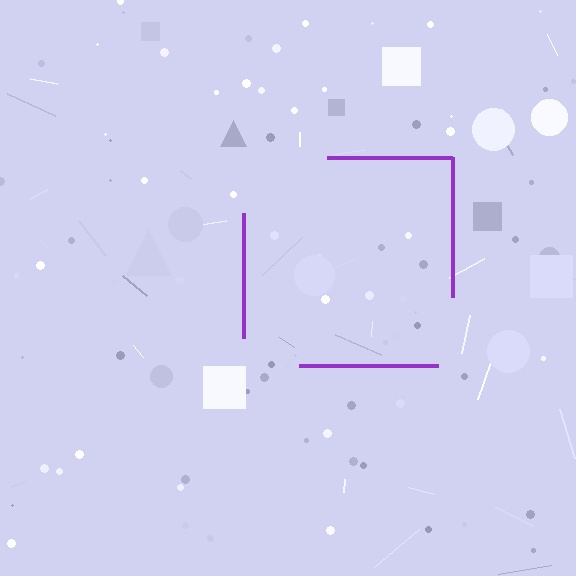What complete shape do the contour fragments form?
The contour fragments form a square.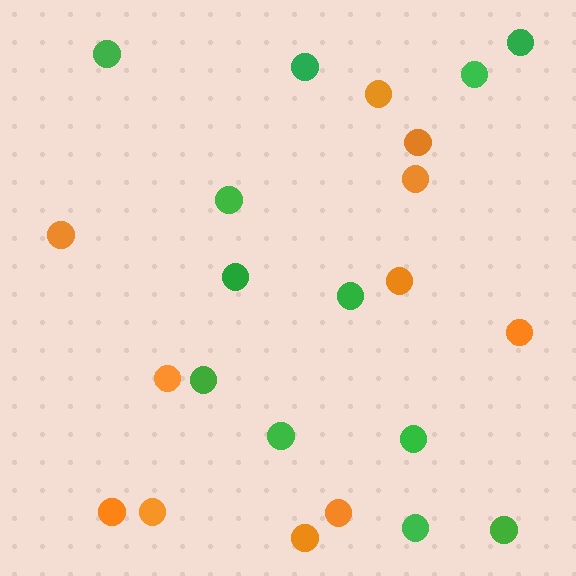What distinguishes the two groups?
There are 2 groups: one group of green circles (12) and one group of orange circles (11).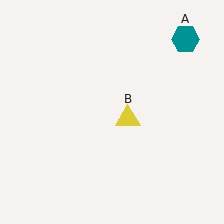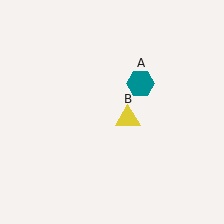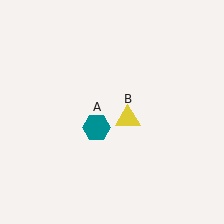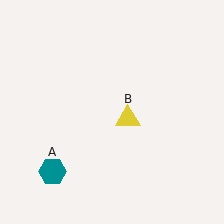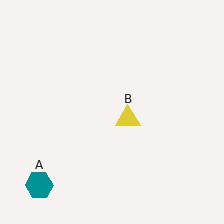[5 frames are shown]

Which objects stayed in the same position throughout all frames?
Yellow triangle (object B) remained stationary.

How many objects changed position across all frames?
1 object changed position: teal hexagon (object A).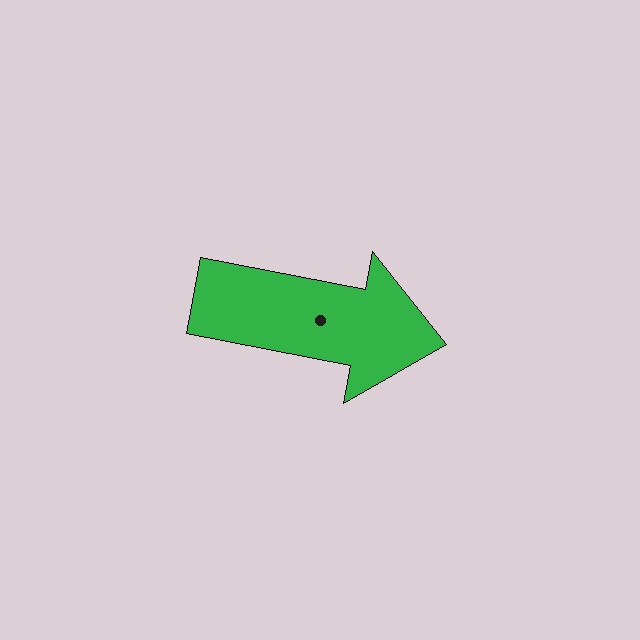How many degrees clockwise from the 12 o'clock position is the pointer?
Approximately 101 degrees.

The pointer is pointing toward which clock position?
Roughly 3 o'clock.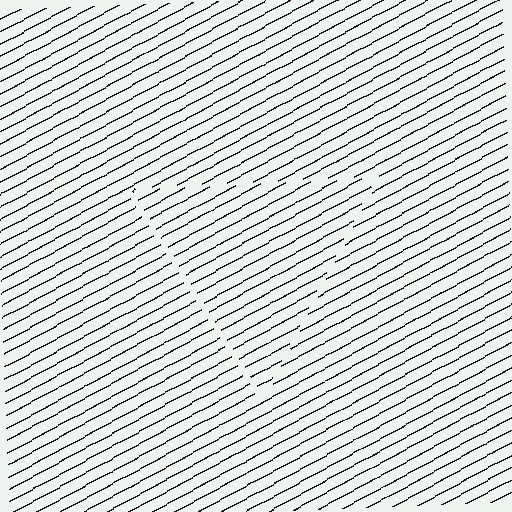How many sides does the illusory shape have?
3 sides — the line-ends trace a triangle.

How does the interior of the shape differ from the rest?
The interior of the shape contains the same grating, shifted by half a period — the contour is defined by the phase discontinuity where line-ends from the inner and outer gratings abut.